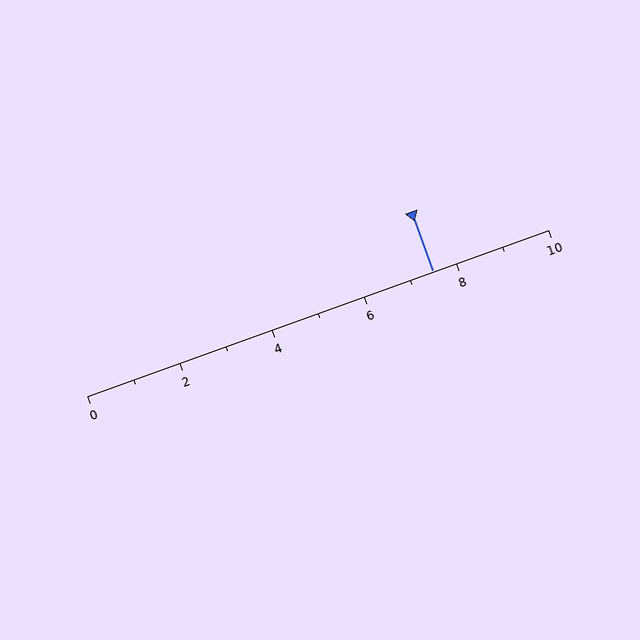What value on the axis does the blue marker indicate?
The marker indicates approximately 7.5.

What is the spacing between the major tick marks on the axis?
The major ticks are spaced 2 apart.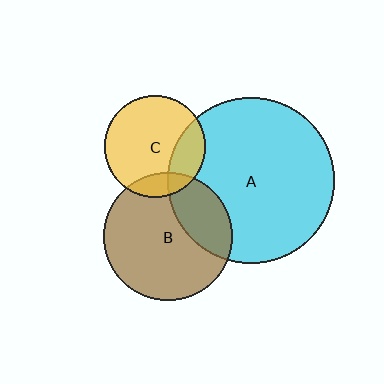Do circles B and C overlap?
Yes.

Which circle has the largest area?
Circle A (cyan).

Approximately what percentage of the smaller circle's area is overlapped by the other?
Approximately 15%.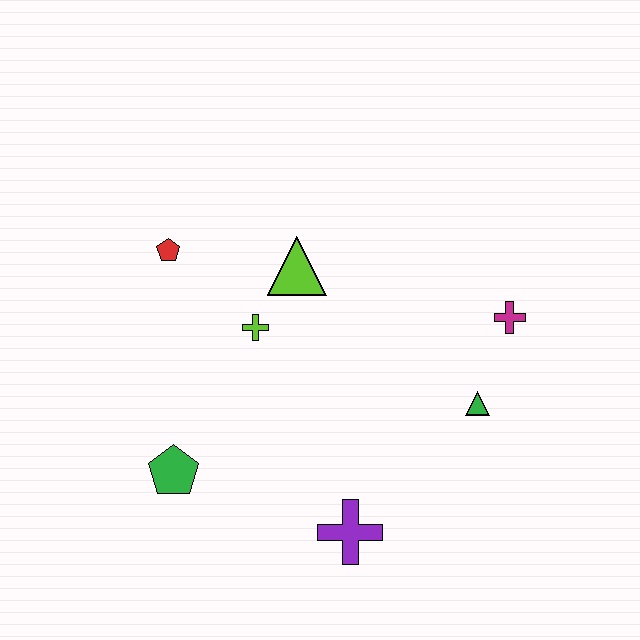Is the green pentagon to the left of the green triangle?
Yes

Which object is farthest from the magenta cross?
The green pentagon is farthest from the magenta cross.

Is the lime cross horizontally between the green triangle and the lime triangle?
No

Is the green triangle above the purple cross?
Yes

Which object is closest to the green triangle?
The magenta cross is closest to the green triangle.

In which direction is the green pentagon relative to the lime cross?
The green pentagon is below the lime cross.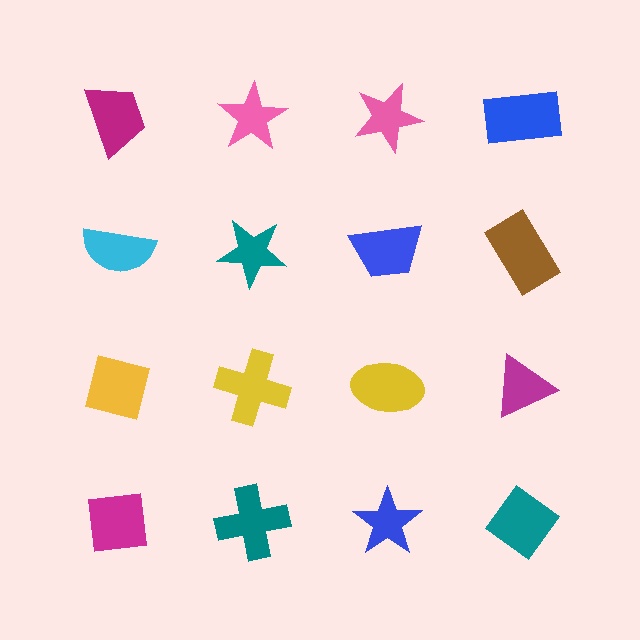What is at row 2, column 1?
A cyan semicircle.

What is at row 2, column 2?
A teal star.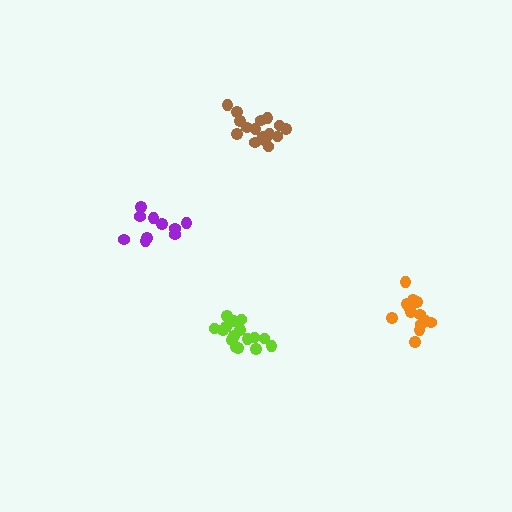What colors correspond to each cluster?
The clusters are colored: brown, lime, purple, orange.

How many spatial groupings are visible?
There are 4 spatial groupings.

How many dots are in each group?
Group 1: 16 dots, Group 2: 16 dots, Group 3: 10 dots, Group 4: 14 dots (56 total).